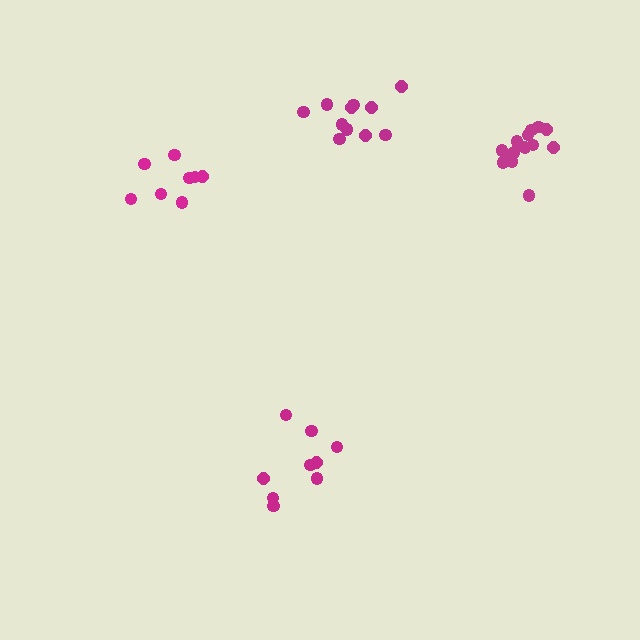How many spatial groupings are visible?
There are 4 spatial groupings.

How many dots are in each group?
Group 1: 11 dots, Group 2: 8 dots, Group 3: 14 dots, Group 4: 9 dots (42 total).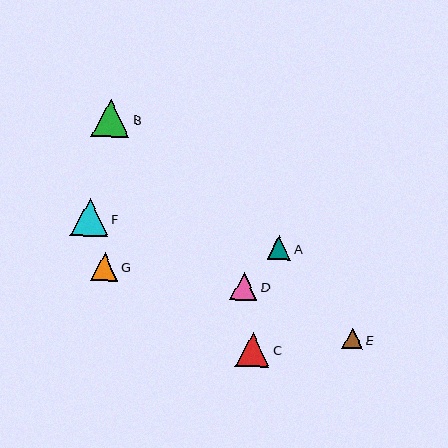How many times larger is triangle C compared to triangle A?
Triangle C is approximately 1.5 times the size of triangle A.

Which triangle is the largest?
Triangle B is the largest with a size of approximately 38 pixels.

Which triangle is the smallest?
Triangle E is the smallest with a size of approximately 20 pixels.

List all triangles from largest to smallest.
From largest to smallest: B, F, C, G, D, A, E.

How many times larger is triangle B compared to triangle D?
Triangle B is approximately 1.4 times the size of triangle D.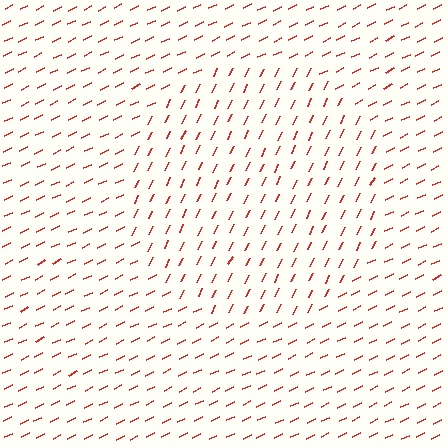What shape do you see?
I see a circle.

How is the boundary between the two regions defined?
The boundary is defined purely by a change in line orientation (approximately 38 degrees difference). All lines are the same color and thickness.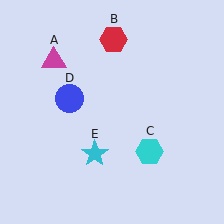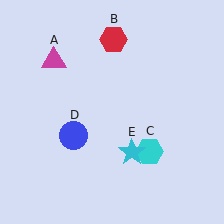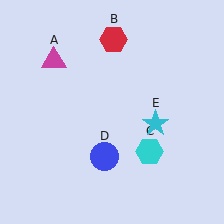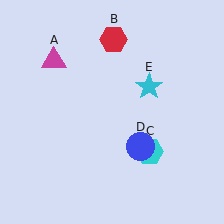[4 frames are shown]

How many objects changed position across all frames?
2 objects changed position: blue circle (object D), cyan star (object E).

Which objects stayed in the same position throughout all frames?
Magenta triangle (object A) and red hexagon (object B) and cyan hexagon (object C) remained stationary.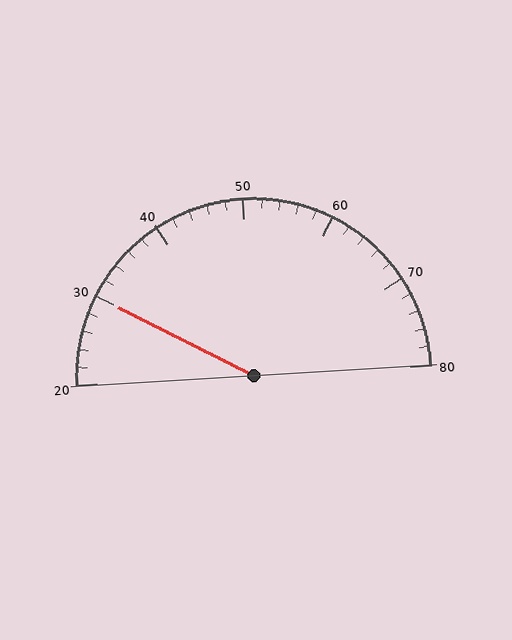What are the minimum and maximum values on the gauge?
The gauge ranges from 20 to 80.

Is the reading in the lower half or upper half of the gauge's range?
The reading is in the lower half of the range (20 to 80).